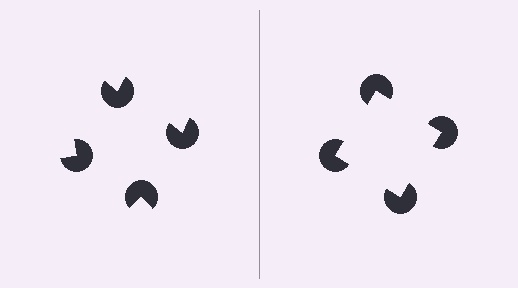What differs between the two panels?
The pac-man discs are positioned identically on both sides; only the wedge orientations differ. On the right they align to a square; on the left they are misaligned.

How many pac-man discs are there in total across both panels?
8 — 4 on each side.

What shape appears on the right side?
An illusory square.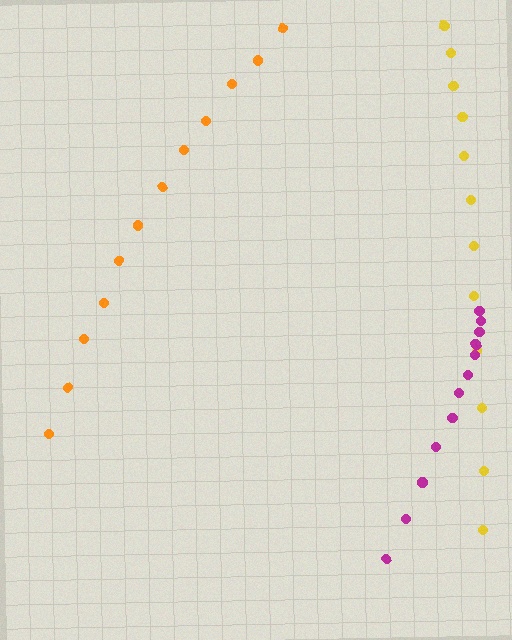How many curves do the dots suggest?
There are 3 distinct paths.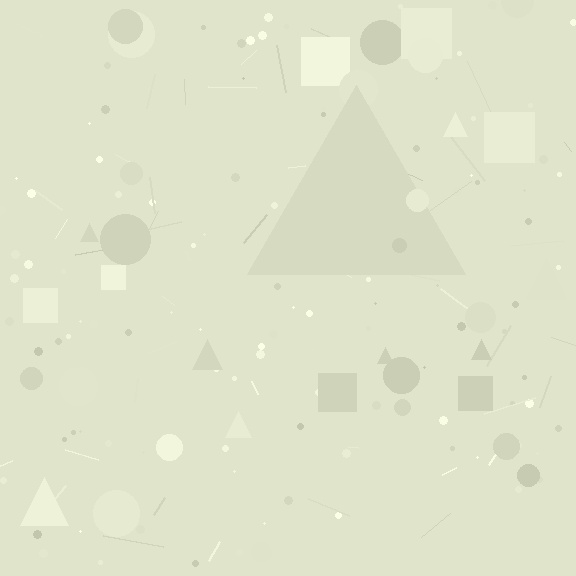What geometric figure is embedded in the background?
A triangle is embedded in the background.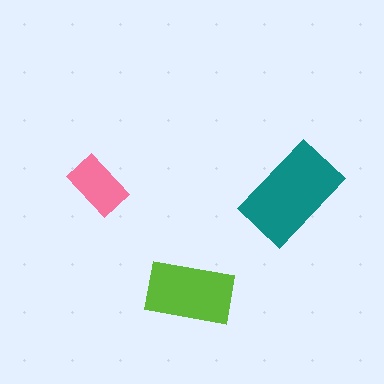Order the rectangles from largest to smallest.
the teal one, the lime one, the pink one.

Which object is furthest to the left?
The pink rectangle is leftmost.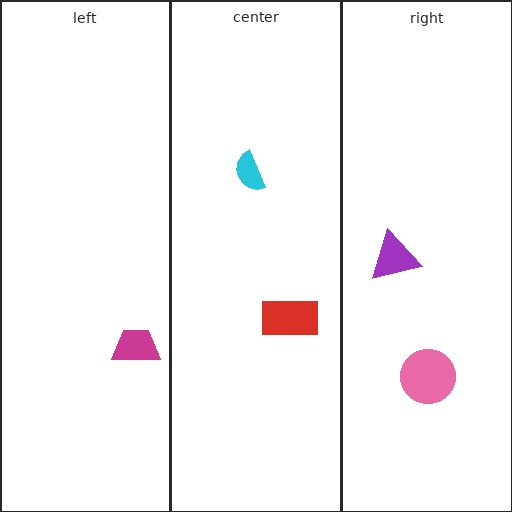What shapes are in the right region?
The purple triangle, the pink circle.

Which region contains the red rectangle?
The center region.